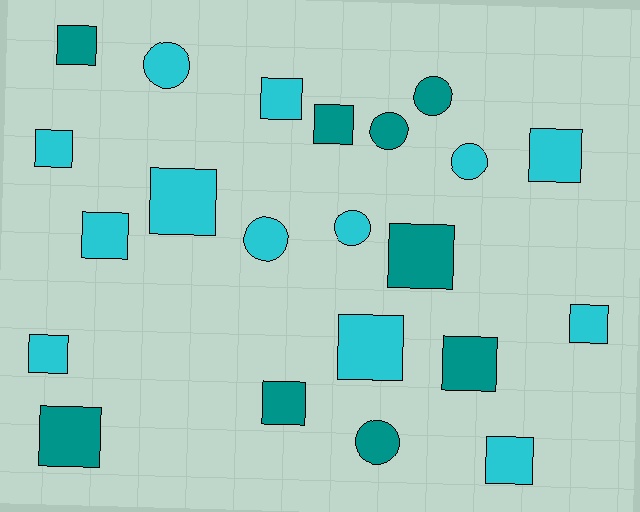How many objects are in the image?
There are 22 objects.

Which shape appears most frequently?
Square, with 15 objects.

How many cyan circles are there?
There are 4 cyan circles.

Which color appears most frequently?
Cyan, with 13 objects.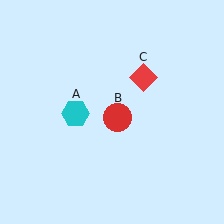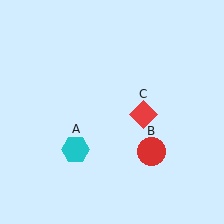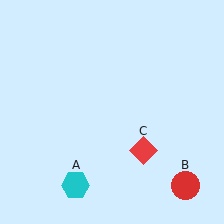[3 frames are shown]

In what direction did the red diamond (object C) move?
The red diamond (object C) moved down.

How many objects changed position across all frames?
3 objects changed position: cyan hexagon (object A), red circle (object B), red diamond (object C).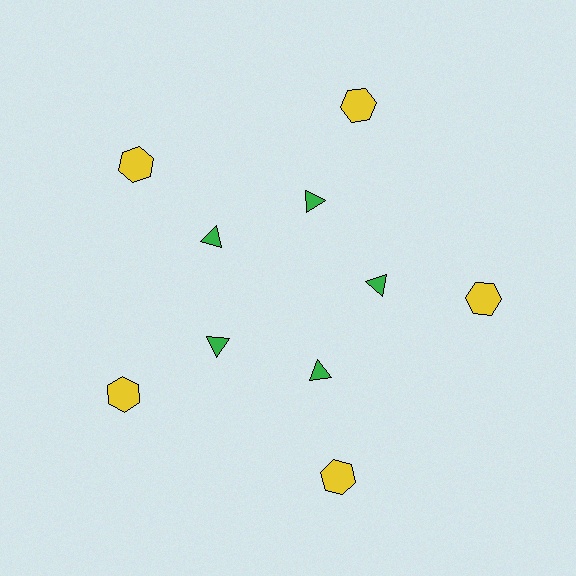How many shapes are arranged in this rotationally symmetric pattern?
There are 10 shapes, arranged in 5 groups of 2.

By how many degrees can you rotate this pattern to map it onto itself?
The pattern maps onto itself every 72 degrees of rotation.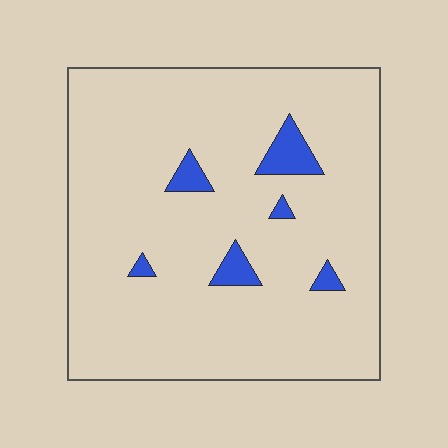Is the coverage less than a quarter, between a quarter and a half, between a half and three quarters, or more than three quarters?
Less than a quarter.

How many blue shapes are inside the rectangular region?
6.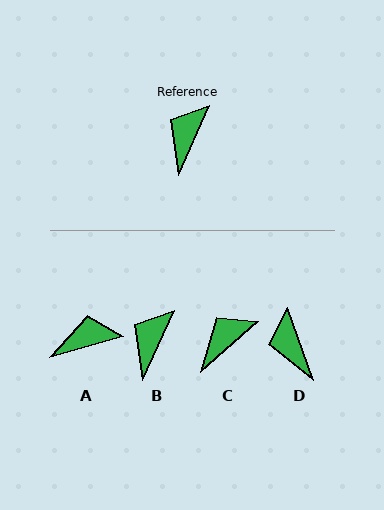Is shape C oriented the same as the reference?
No, it is off by about 24 degrees.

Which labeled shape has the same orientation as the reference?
B.